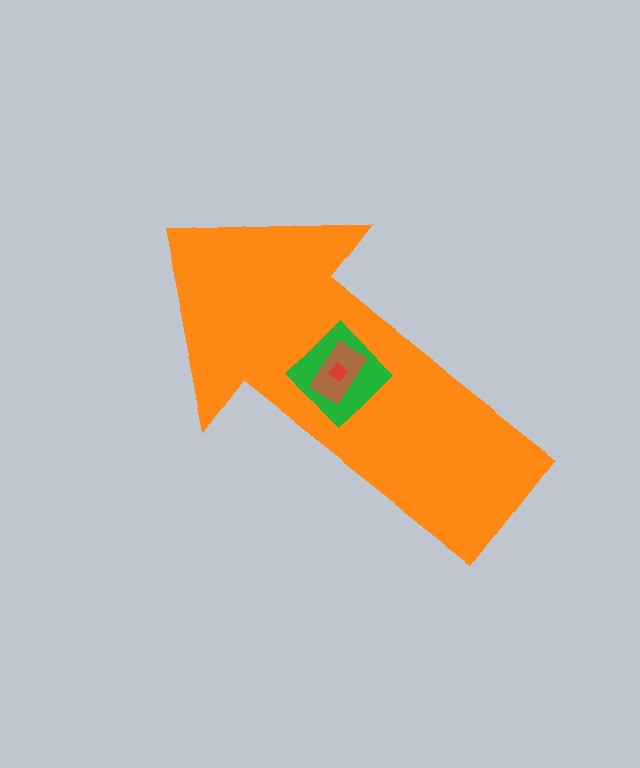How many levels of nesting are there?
4.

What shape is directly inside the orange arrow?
The green diamond.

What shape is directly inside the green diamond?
The brown rectangle.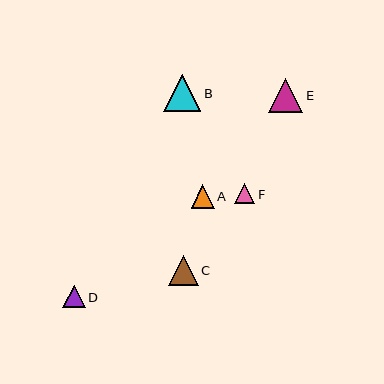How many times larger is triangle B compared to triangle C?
Triangle B is approximately 1.2 times the size of triangle C.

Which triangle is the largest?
Triangle B is the largest with a size of approximately 37 pixels.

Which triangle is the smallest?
Triangle F is the smallest with a size of approximately 20 pixels.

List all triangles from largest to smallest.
From largest to smallest: B, E, C, A, D, F.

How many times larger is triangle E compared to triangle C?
Triangle E is approximately 1.2 times the size of triangle C.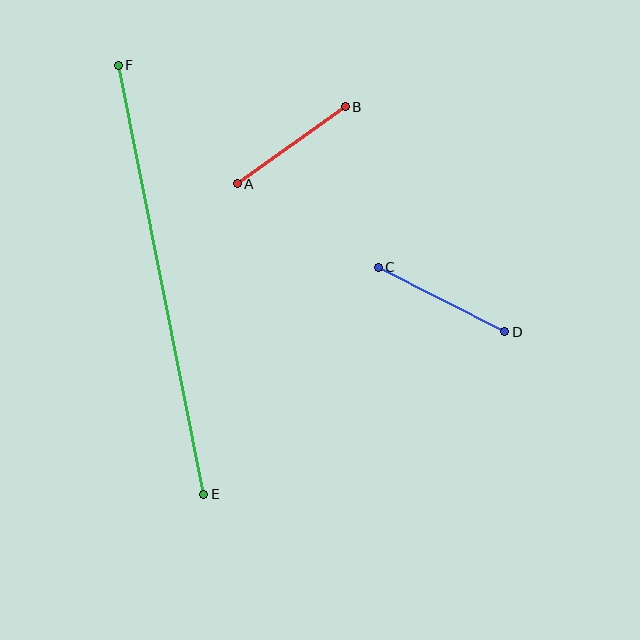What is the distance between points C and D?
The distance is approximately 142 pixels.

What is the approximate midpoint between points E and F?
The midpoint is at approximately (161, 280) pixels.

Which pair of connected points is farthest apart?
Points E and F are farthest apart.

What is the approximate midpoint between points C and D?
The midpoint is at approximately (441, 300) pixels.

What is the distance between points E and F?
The distance is approximately 437 pixels.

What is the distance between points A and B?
The distance is approximately 133 pixels.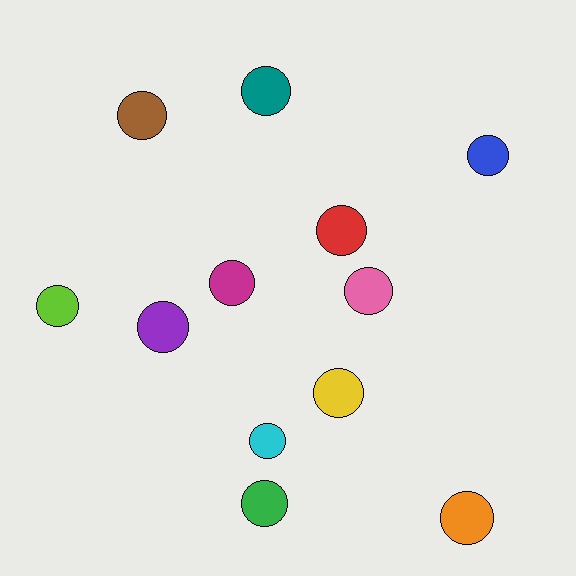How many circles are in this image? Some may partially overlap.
There are 12 circles.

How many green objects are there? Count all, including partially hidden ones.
There is 1 green object.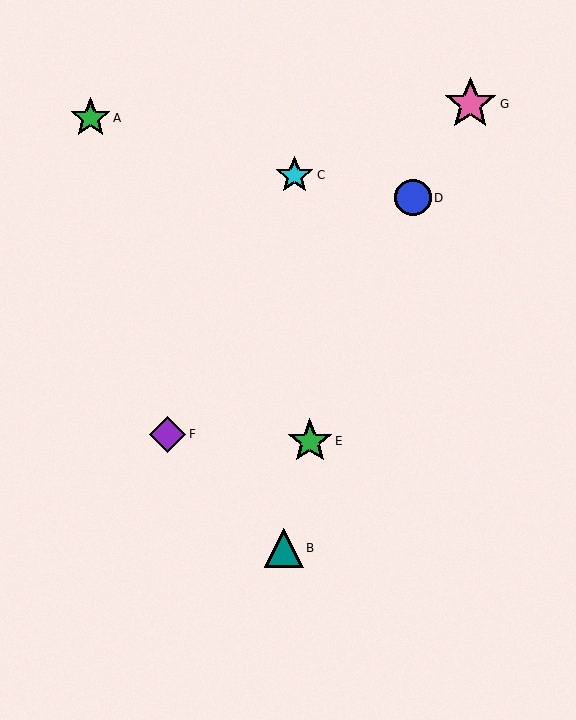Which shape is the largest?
The pink star (labeled G) is the largest.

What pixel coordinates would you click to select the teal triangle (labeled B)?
Click at (284, 548) to select the teal triangle B.